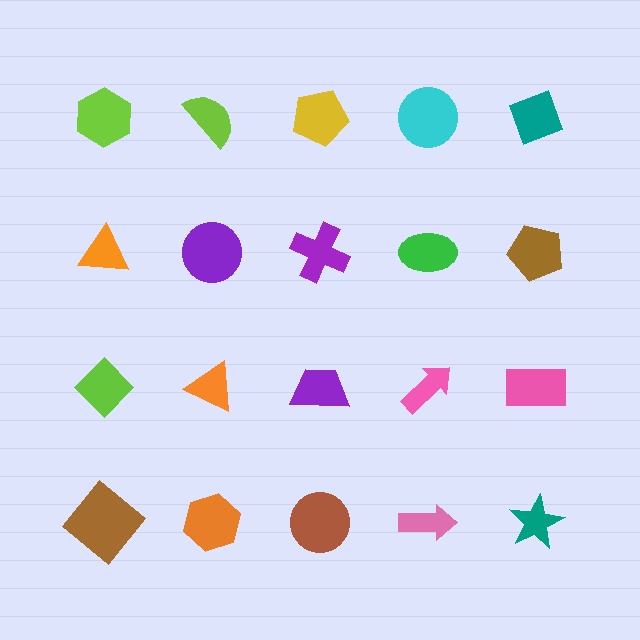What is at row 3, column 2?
An orange triangle.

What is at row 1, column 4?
A cyan circle.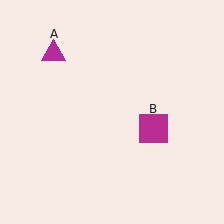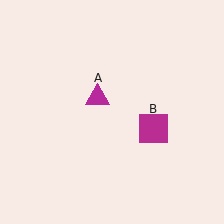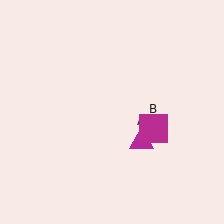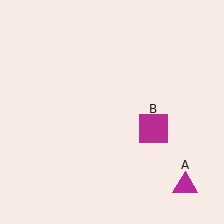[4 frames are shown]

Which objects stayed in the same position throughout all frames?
Magenta square (object B) remained stationary.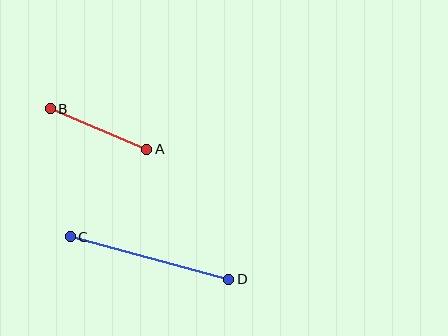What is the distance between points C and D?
The distance is approximately 164 pixels.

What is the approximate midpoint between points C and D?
The midpoint is at approximately (149, 258) pixels.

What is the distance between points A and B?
The distance is approximately 104 pixels.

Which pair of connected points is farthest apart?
Points C and D are farthest apart.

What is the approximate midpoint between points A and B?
The midpoint is at approximately (98, 129) pixels.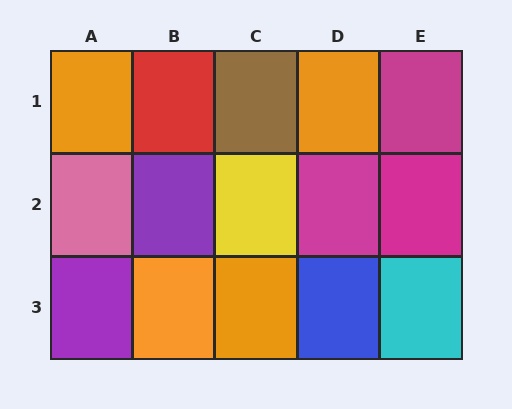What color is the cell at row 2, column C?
Yellow.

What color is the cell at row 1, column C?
Brown.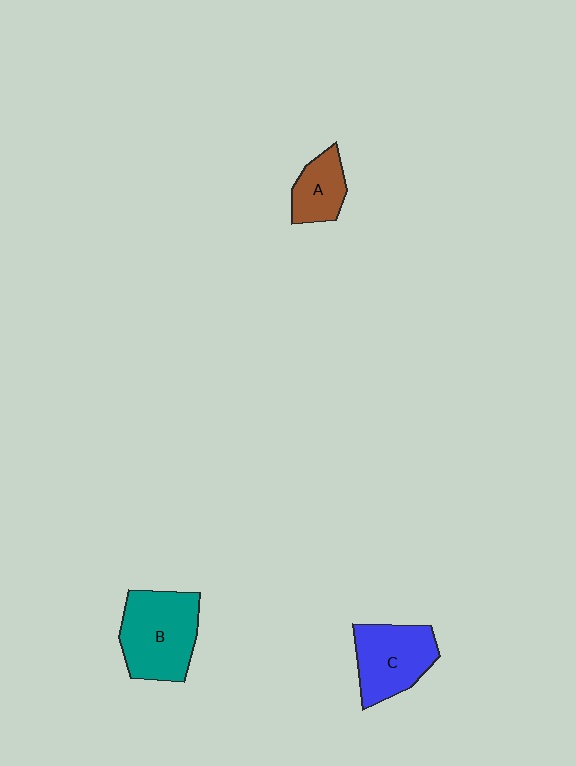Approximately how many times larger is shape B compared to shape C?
Approximately 1.2 times.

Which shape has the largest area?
Shape B (teal).